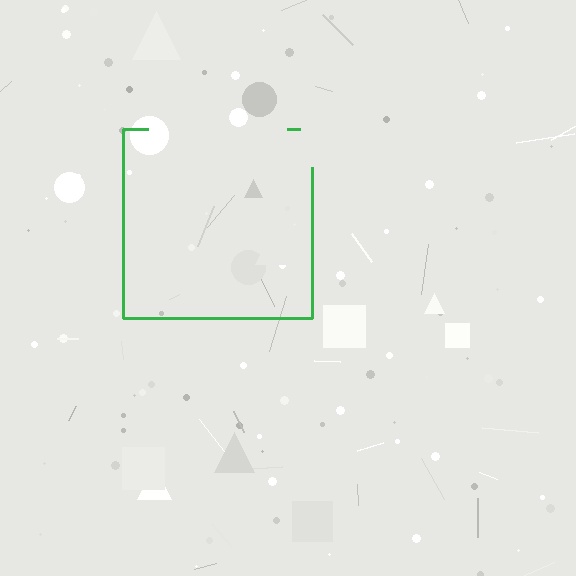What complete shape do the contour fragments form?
The contour fragments form a square.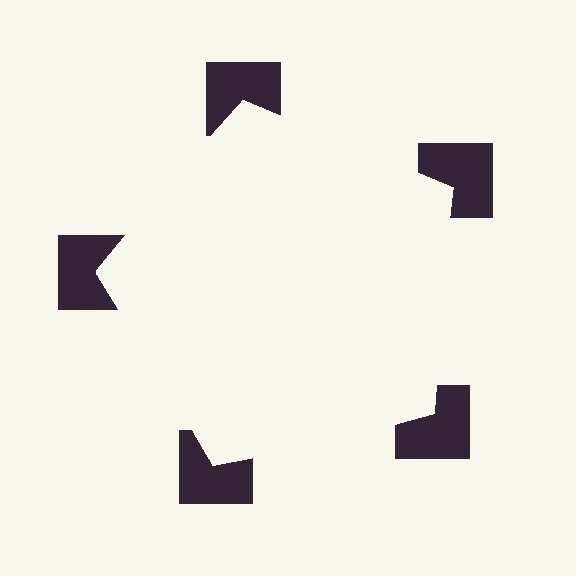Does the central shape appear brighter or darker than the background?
It typically appears slightly brighter than the background, even though no actual brightness change is drawn.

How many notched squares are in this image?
There are 5 — one at each vertex of the illusory pentagon.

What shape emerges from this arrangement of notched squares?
An illusory pentagon — its edges are inferred from the aligned wedge cuts in the notched squares, not physically drawn.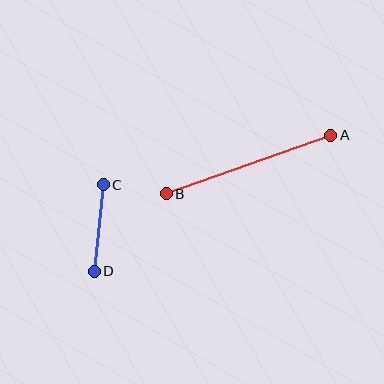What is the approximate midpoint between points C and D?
The midpoint is at approximately (99, 228) pixels.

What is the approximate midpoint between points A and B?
The midpoint is at approximately (248, 165) pixels.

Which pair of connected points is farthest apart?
Points A and B are farthest apart.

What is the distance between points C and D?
The distance is approximately 87 pixels.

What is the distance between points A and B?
The distance is approximately 174 pixels.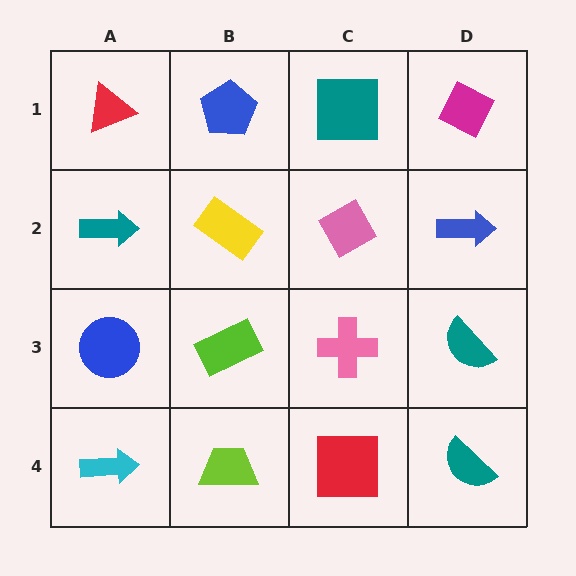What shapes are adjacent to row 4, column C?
A pink cross (row 3, column C), a lime trapezoid (row 4, column B), a teal semicircle (row 4, column D).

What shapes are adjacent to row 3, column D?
A blue arrow (row 2, column D), a teal semicircle (row 4, column D), a pink cross (row 3, column C).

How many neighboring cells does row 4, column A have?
2.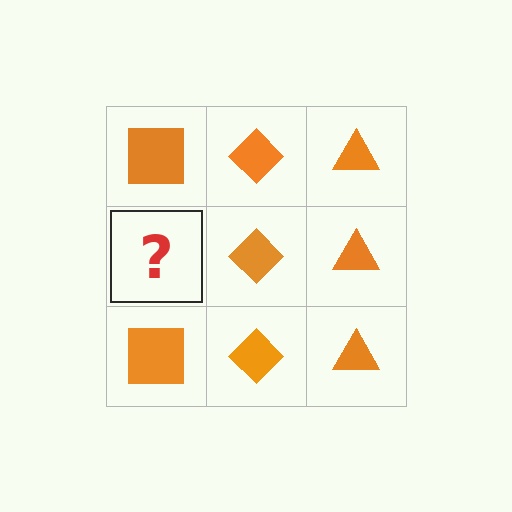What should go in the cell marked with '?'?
The missing cell should contain an orange square.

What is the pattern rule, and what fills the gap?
The rule is that each column has a consistent shape. The gap should be filled with an orange square.